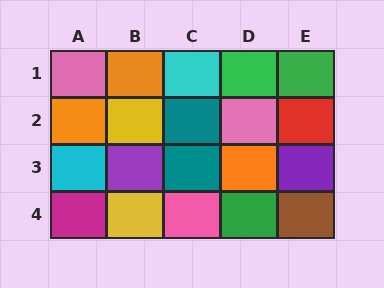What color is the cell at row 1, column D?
Green.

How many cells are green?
3 cells are green.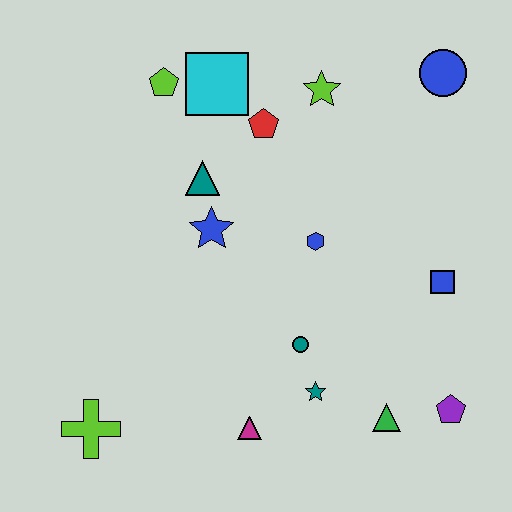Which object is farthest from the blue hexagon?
The lime cross is farthest from the blue hexagon.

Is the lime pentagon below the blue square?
No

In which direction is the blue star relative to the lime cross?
The blue star is above the lime cross.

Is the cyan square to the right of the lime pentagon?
Yes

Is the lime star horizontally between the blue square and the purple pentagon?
No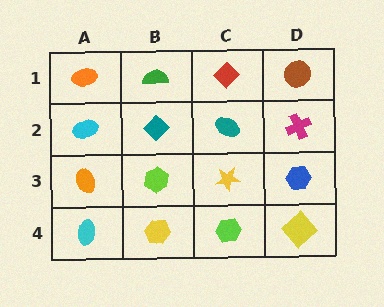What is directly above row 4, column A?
An orange ellipse.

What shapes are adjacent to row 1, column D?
A magenta cross (row 2, column D), a red diamond (row 1, column C).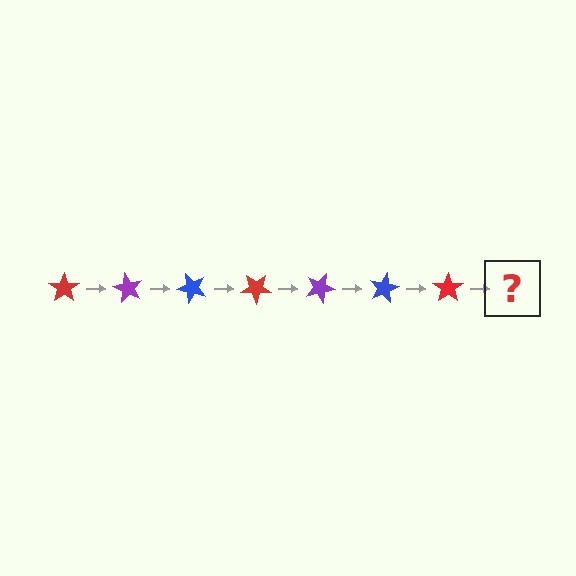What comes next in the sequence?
The next element should be a purple star, rotated 420 degrees from the start.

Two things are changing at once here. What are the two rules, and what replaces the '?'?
The two rules are that it rotates 60 degrees each step and the color cycles through red, purple, and blue. The '?' should be a purple star, rotated 420 degrees from the start.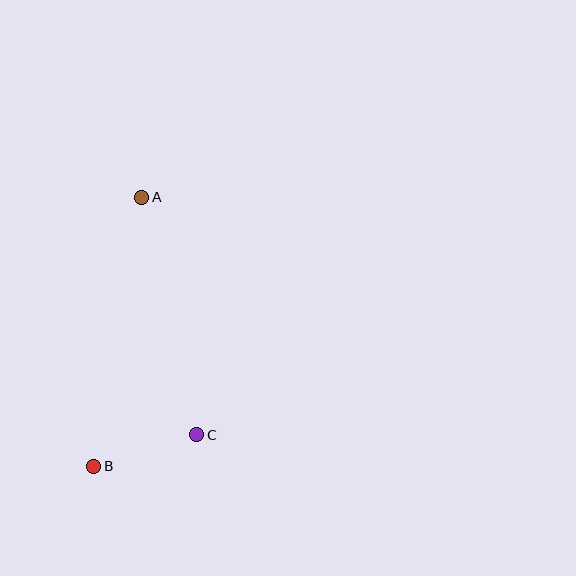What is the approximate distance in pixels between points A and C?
The distance between A and C is approximately 243 pixels.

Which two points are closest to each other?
Points B and C are closest to each other.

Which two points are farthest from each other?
Points A and B are farthest from each other.